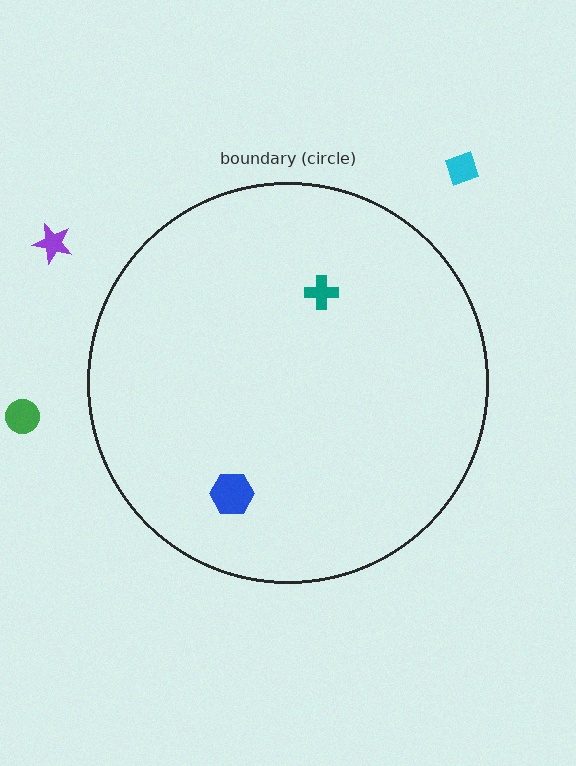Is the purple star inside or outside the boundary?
Outside.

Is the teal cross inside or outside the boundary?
Inside.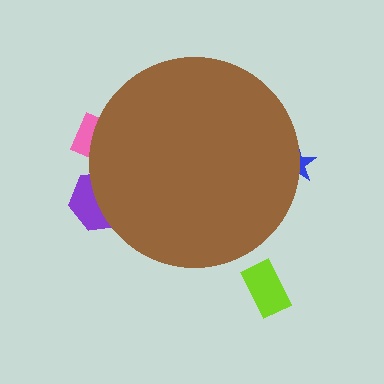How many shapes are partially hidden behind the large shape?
3 shapes are partially hidden.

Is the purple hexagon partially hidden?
Yes, the purple hexagon is partially hidden behind the brown circle.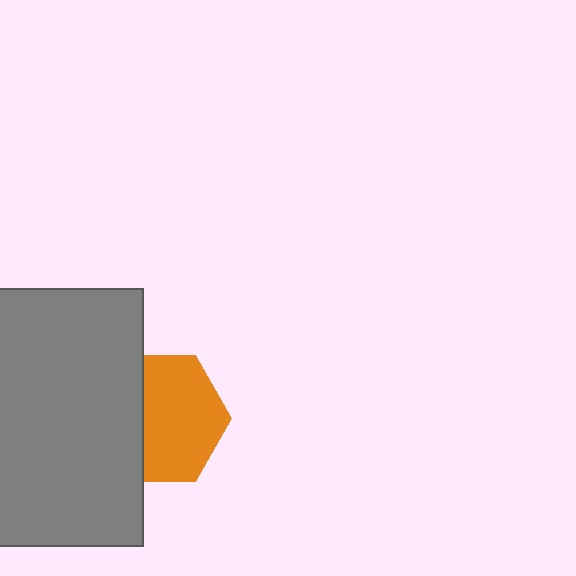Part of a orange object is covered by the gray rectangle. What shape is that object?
It is a hexagon.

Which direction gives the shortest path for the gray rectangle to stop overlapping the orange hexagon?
Moving left gives the shortest separation.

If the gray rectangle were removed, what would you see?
You would see the complete orange hexagon.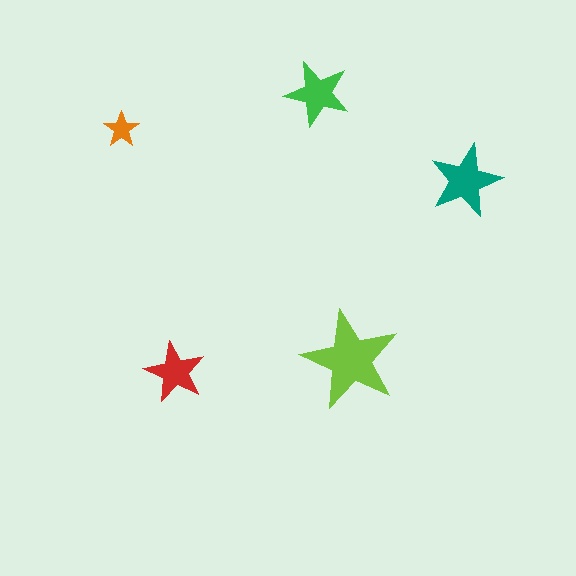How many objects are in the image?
There are 5 objects in the image.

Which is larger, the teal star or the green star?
The teal one.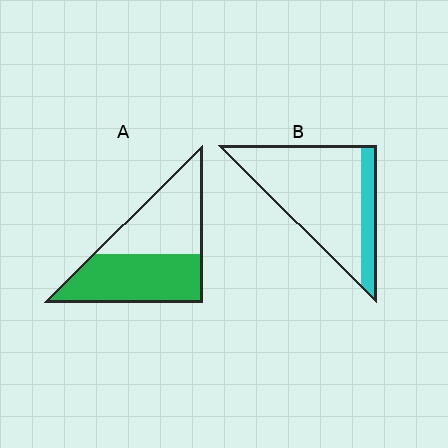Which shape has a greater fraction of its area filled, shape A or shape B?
Shape A.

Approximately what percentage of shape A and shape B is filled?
A is approximately 50% and B is approximately 20%.